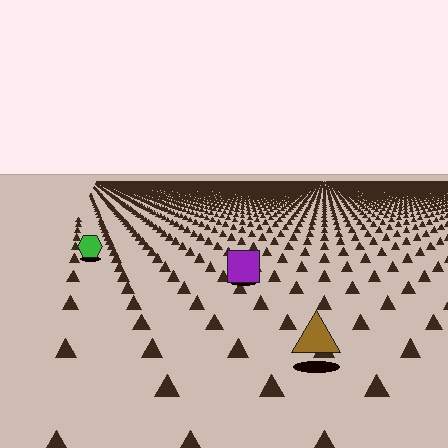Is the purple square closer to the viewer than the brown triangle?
No. The brown triangle is closer — you can tell from the texture gradient: the ground texture is coarser near it.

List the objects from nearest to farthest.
From nearest to farthest: the brown triangle, the purple square, the green hexagon.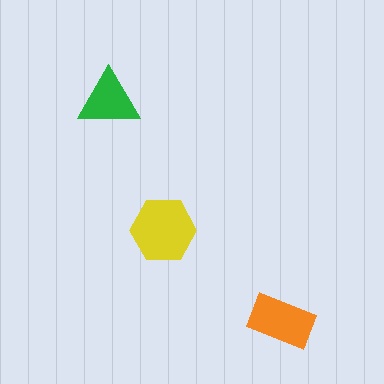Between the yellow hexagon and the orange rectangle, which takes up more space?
The yellow hexagon.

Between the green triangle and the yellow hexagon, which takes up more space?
The yellow hexagon.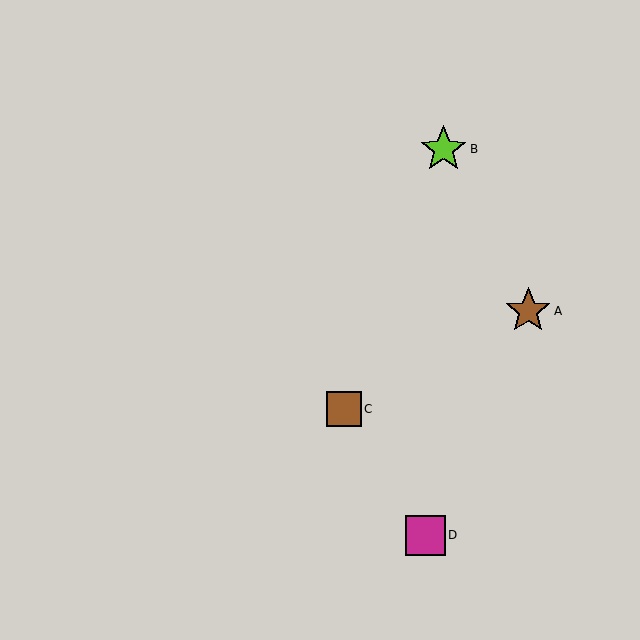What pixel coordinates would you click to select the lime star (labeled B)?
Click at (443, 149) to select the lime star B.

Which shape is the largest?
The lime star (labeled B) is the largest.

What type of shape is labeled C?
Shape C is a brown square.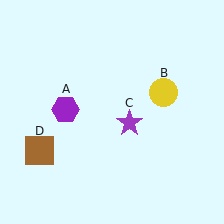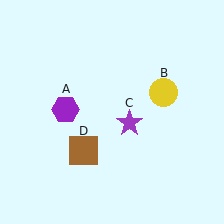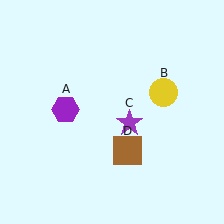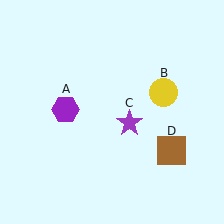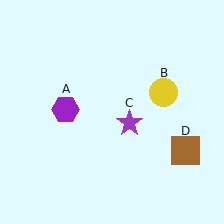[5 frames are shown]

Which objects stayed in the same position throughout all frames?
Purple hexagon (object A) and yellow circle (object B) and purple star (object C) remained stationary.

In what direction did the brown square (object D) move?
The brown square (object D) moved right.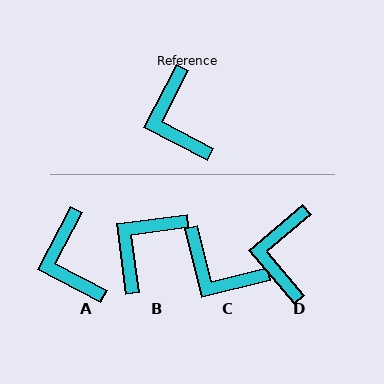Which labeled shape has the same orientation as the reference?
A.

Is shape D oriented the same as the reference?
No, it is off by about 23 degrees.